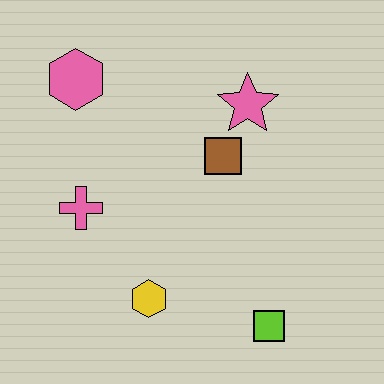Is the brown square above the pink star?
No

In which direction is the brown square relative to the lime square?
The brown square is above the lime square.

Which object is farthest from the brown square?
The lime square is farthest from the brown square.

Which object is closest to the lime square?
The yellow hexagon is closest to the lime square.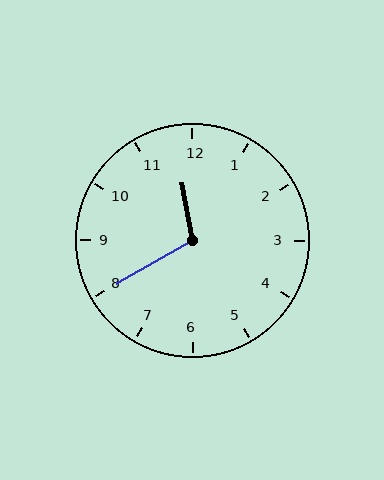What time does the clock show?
11:40.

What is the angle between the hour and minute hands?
Approximately 110 degrees.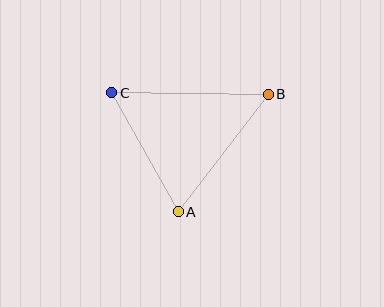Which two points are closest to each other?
Points A and C are closest to each other.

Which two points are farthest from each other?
Points B and C are farthest from each other.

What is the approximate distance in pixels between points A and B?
The distance between A and B is approximately 148 pixels.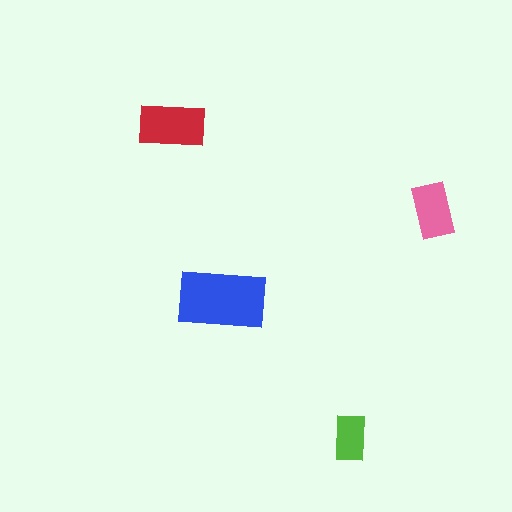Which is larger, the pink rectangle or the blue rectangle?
The blue one.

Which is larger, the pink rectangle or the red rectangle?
The red one.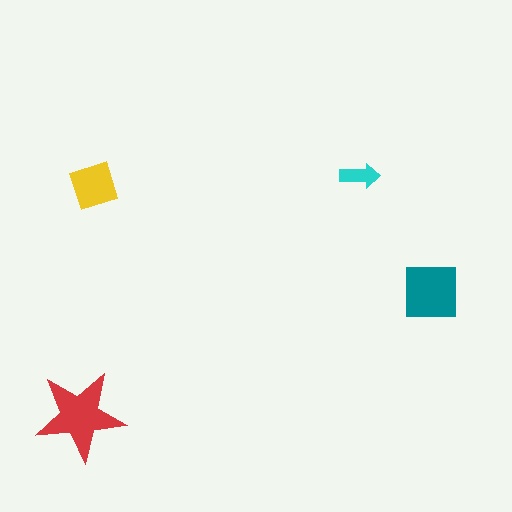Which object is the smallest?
The cyan arrow.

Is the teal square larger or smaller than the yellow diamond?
Larger.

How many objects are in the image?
There are 4 objects in the image.